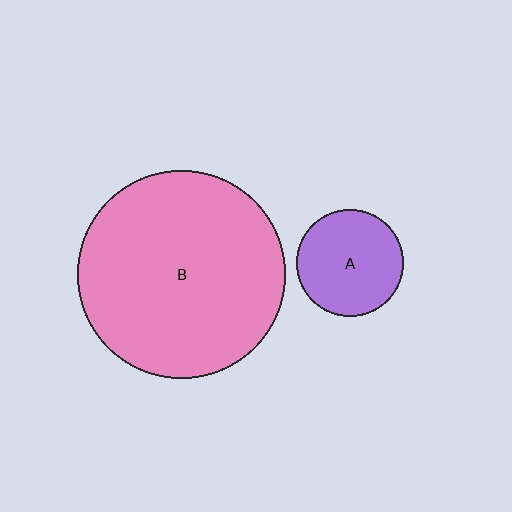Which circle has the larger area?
Circle B (pink).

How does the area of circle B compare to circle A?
Approximately 3.8 times.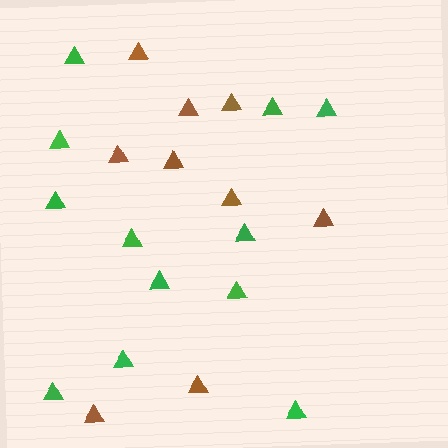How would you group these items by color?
There are 2 groups: one group of brown triangles (9) and one group of green triangles (12).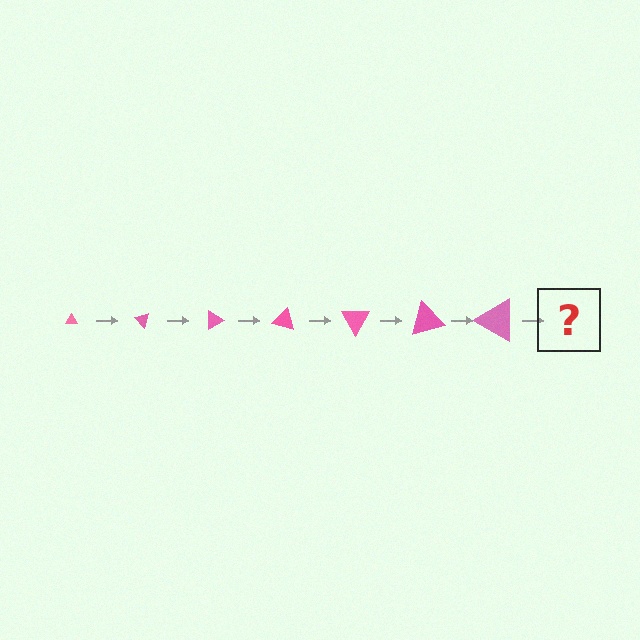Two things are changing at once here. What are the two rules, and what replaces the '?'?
The two rules are that the triangle grows larger each step and it rotates 45 degrees each step. The '?' should be a triangle, larger than the previous one and rotated 315 degrees from the start.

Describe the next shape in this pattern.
It should be a triangle, larger than the previous one and rotated 315 degrees from the start.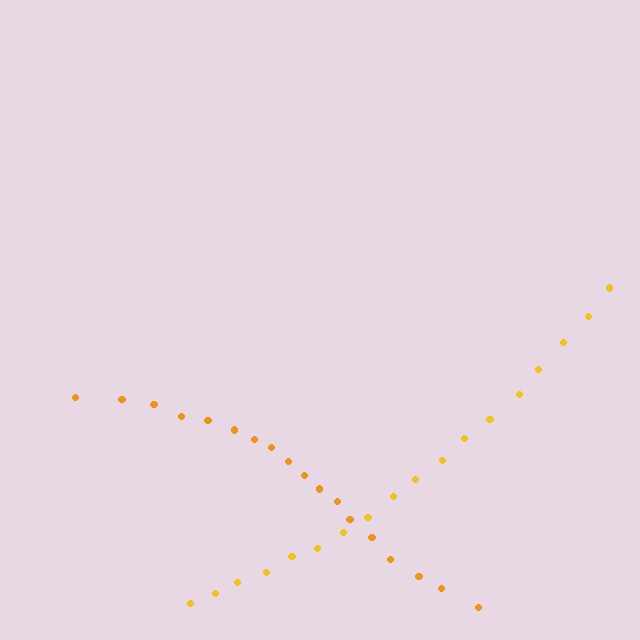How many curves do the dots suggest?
There are 2 distinct paths.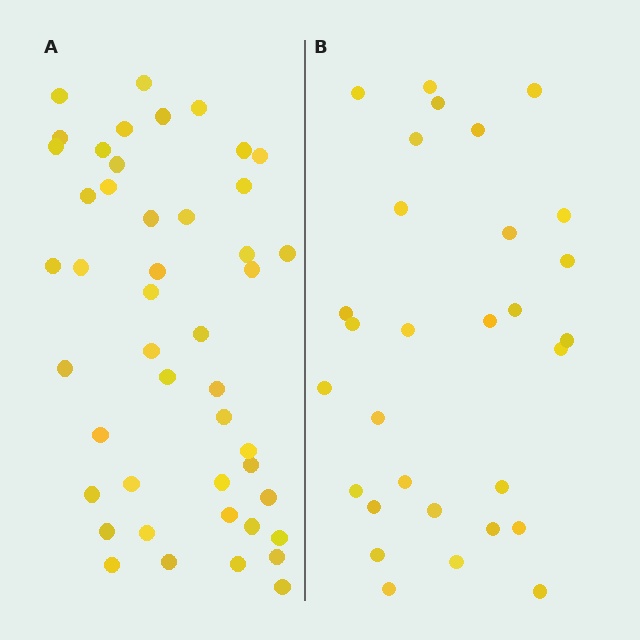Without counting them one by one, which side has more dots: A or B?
Region A (the left region) has more dots.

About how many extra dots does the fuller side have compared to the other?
Region A has approximately 15 more dots than region B.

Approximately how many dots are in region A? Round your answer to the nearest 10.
About 50 dots. (The exact count is 46, which rounds to 50.)